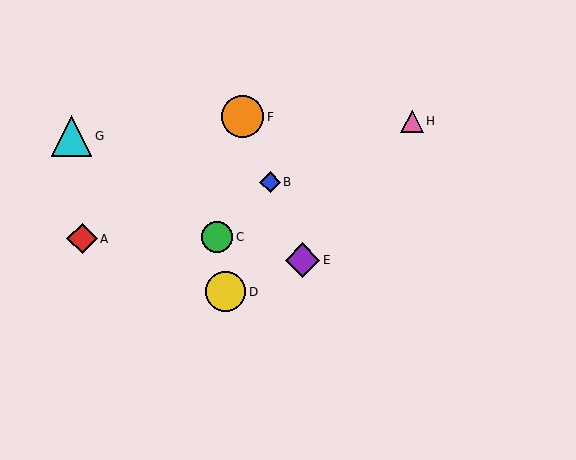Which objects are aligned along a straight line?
Objects B, E, F are aligned along a straight line.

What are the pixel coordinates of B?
Object B is at (270, 182).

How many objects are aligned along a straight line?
3 objects (B, E, F) are aligned along a straight line.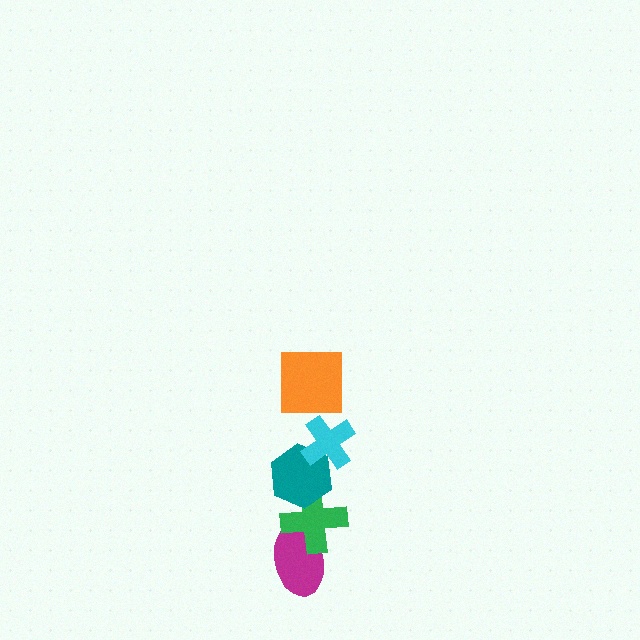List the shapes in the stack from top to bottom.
From top to bottom: the orange square, the cyan cross, the teal hexagon, the green cross, the magenta ellipse.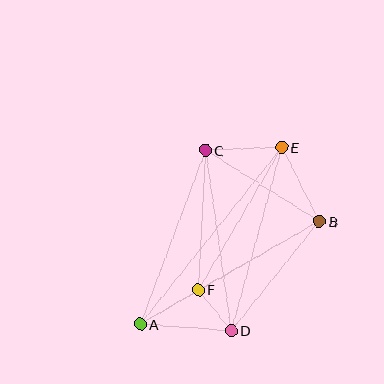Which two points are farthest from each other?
Points A and E are farthest from each other.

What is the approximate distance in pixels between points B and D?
The distance between B and D is approximately 140 pixels.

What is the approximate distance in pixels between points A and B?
The distance between A and B is approximately 206 pixels.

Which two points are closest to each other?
Points D and F are closest to each other.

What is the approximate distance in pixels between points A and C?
The distance between A and C is approximately 185 pixels.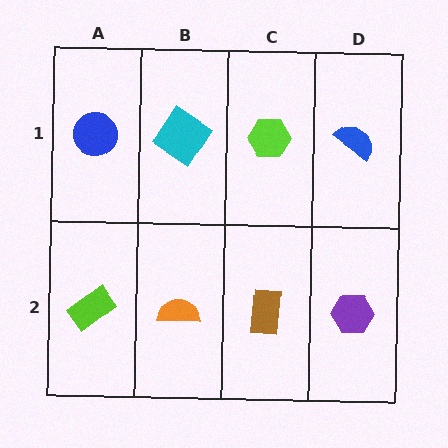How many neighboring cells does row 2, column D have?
2.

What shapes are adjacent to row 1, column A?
A lime rectangle (row 2, column A), a cyan diamond (row 1, column B).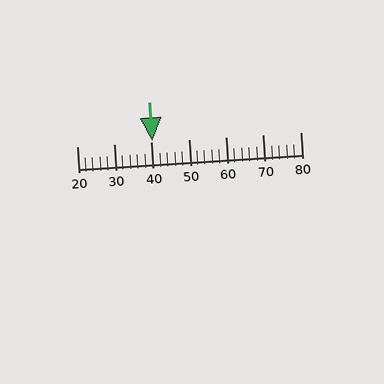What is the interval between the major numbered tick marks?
The major tick marks are spaced 10 units apart.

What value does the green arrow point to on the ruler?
The green arrow points to approximately 40.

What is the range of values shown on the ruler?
The ruler shows values from 20 to 80.